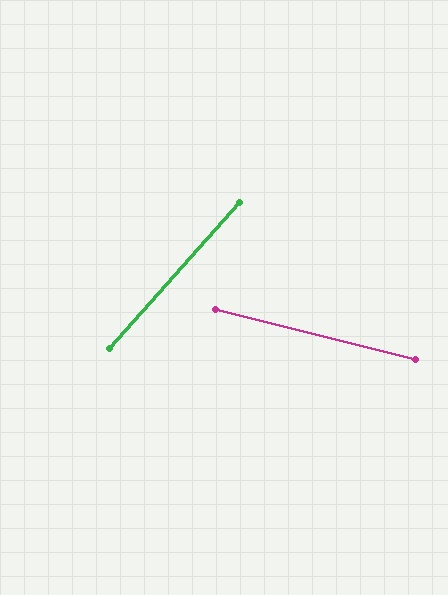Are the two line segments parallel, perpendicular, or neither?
Neither parallel nor perpendicular — they differ by about 62°.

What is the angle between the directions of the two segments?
Approximately 62 degrees.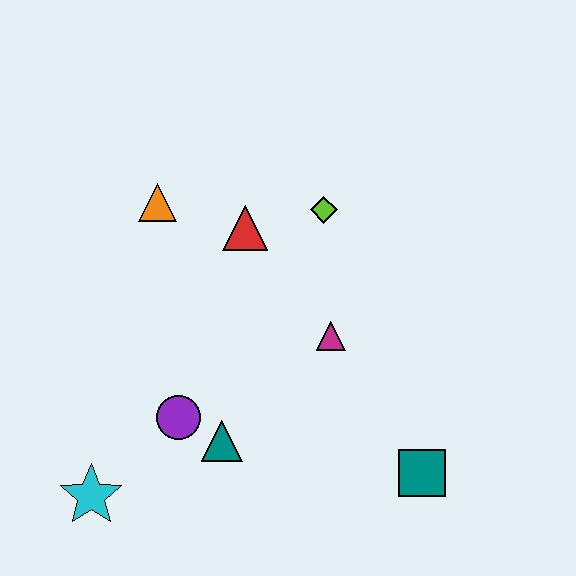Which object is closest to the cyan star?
The purple circle is closest to the cyan star.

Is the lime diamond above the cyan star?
Yes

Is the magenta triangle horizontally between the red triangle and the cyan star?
No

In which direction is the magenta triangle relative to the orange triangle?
The magenta triangle is to the right of the orange triangle.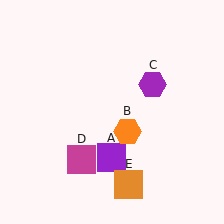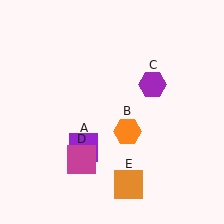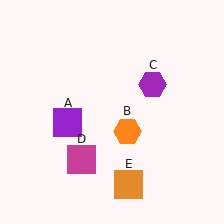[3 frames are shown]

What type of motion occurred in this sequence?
The purple square (object A) rotated clockwise around the center of the scene.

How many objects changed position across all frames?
1 object changed position: purple square (object A).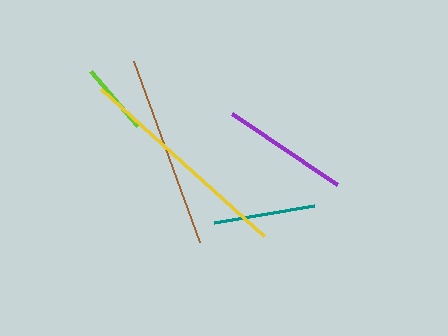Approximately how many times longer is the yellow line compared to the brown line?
The yellow line is approximately 1.1 times the length of the brown line.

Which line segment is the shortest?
The lime line is the shortest at approximately 72 pixels.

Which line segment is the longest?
The yellow line is the longest at approximately 220 pixels.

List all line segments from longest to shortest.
From longest to shortest: yellow, brown, purple, teal, lime.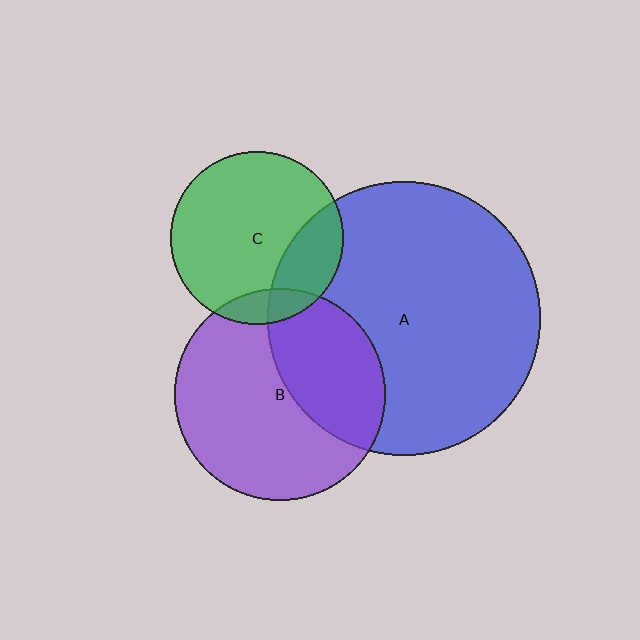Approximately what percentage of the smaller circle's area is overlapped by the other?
Approximately 10%.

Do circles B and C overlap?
Yes.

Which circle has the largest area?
Circle A (blue).